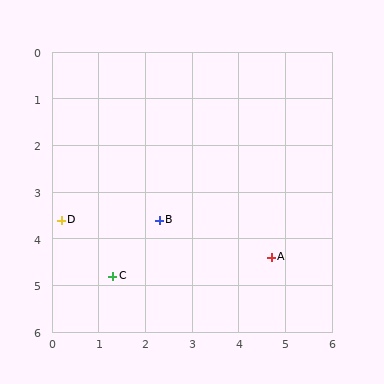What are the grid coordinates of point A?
Point A is at approximately (4.7, 4.4).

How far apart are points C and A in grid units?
Points C and A are about 3.4 grid units apart.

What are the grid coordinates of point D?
Point D is at approximately (0.2, 3.6).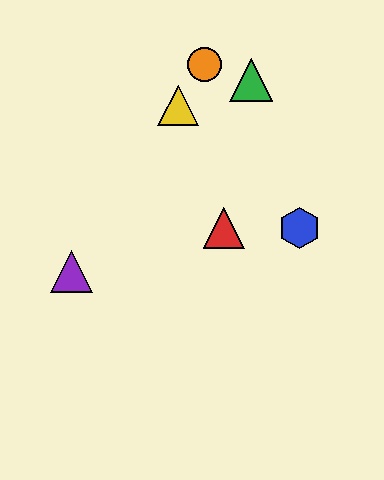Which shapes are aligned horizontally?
The red triangle, the blue hexagon are aligned horizontally.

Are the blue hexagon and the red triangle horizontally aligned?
Yes, both are at y≈228.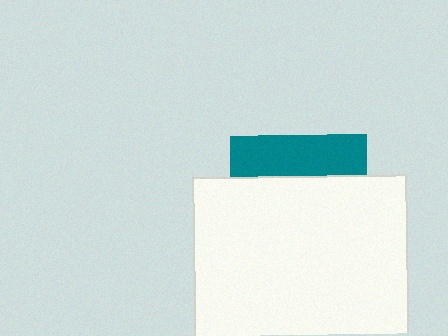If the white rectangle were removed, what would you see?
You would see the complete teal square.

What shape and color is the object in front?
The object in front is a white rectangle.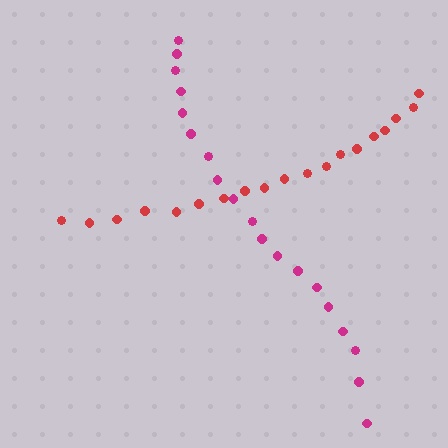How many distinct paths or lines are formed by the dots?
There are 2 distinct paths.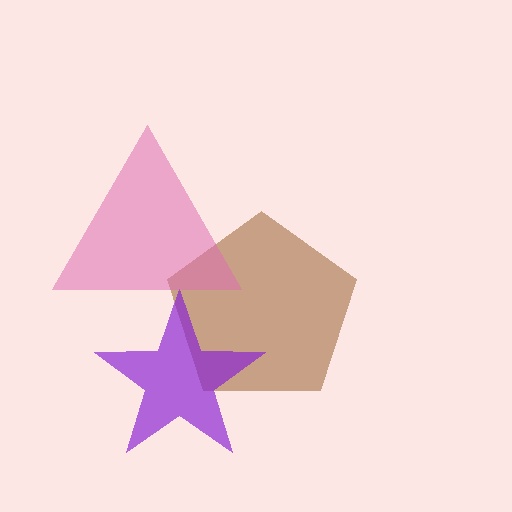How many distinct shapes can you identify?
There are 3 distinct shapes: a brown pentagon, a purple star, a pink triangle.